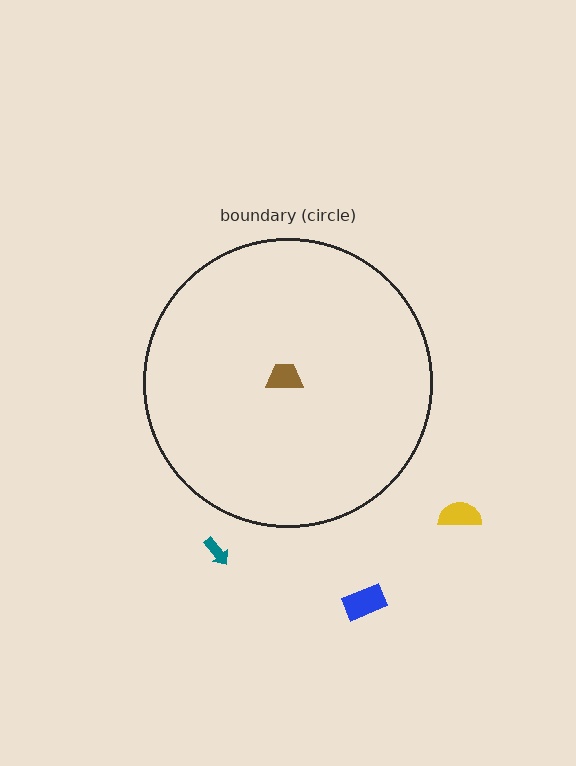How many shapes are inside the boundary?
1 inside, 3 outside.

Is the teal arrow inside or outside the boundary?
Outside.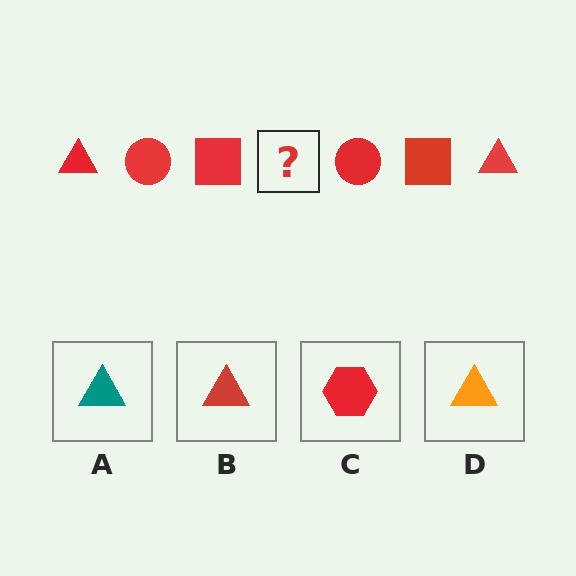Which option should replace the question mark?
Option B.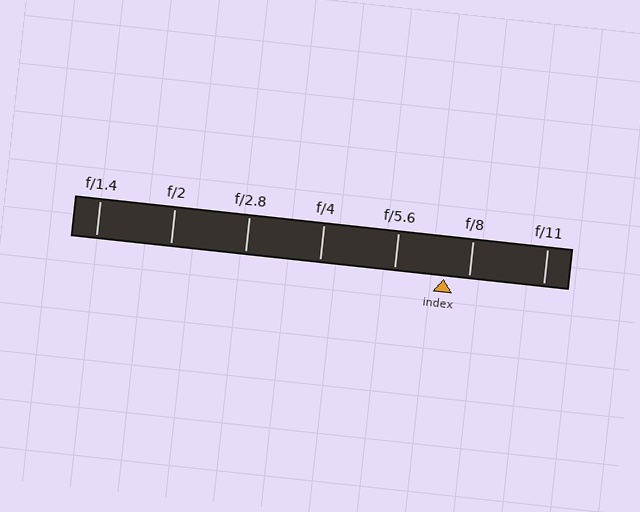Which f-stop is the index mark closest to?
The index mark is closest to f/8.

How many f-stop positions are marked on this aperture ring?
There are 7 f-stop positions marked.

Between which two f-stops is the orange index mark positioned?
The index mark is between f/5.6 and f/8.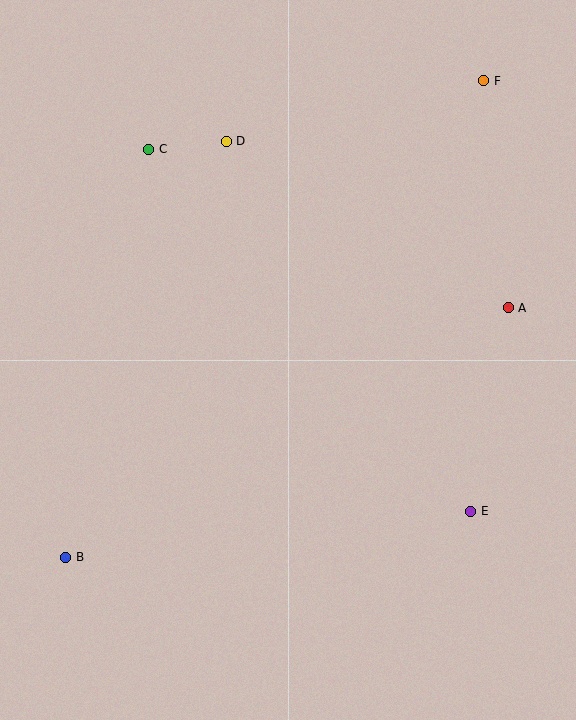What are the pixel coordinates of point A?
Point A is at (508, 308).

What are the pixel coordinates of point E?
Point E is at (471, 511).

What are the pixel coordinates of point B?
Point B is at (66, 557).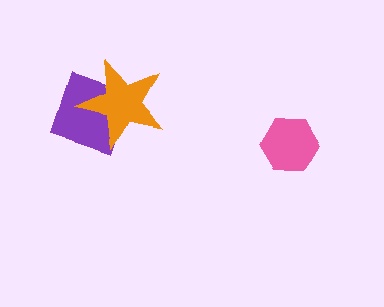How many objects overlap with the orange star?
1 object overlaps with the orange star.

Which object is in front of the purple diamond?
The orange star is in front of the purple diamond.